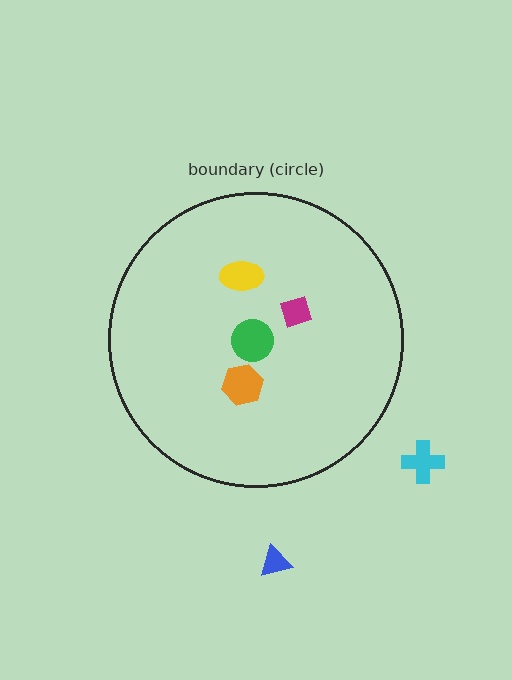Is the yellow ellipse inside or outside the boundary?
Inside.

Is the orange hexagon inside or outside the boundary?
Inside.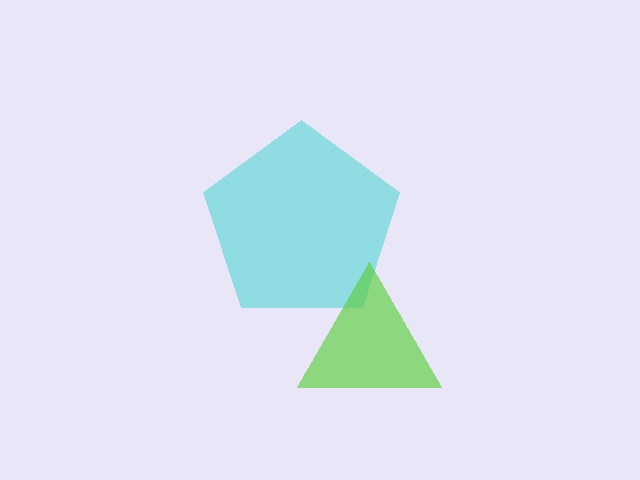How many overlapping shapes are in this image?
There are 2 overlapping shapes in the image.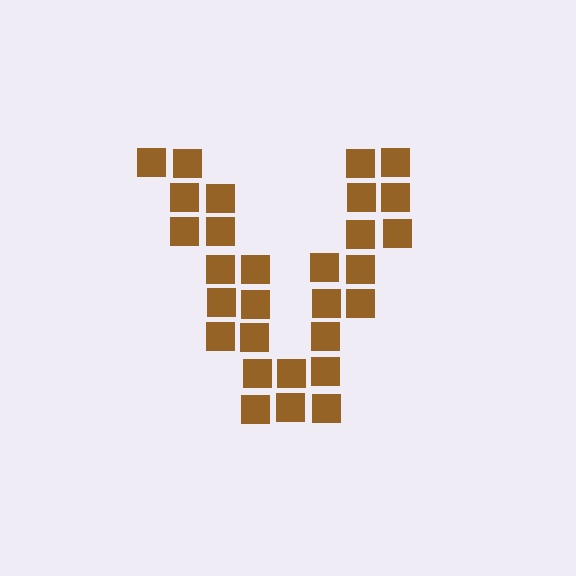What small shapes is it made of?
It is made of small squares.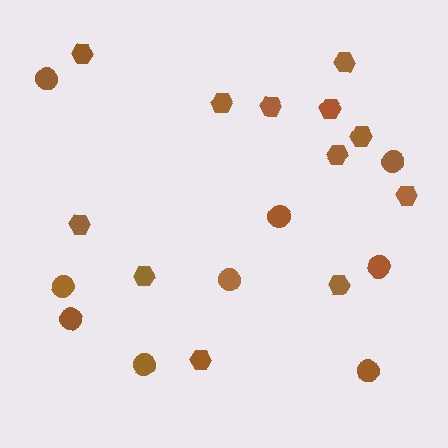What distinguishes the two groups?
There are 2 groups: one group of circles (9) and one group of hexagons (12).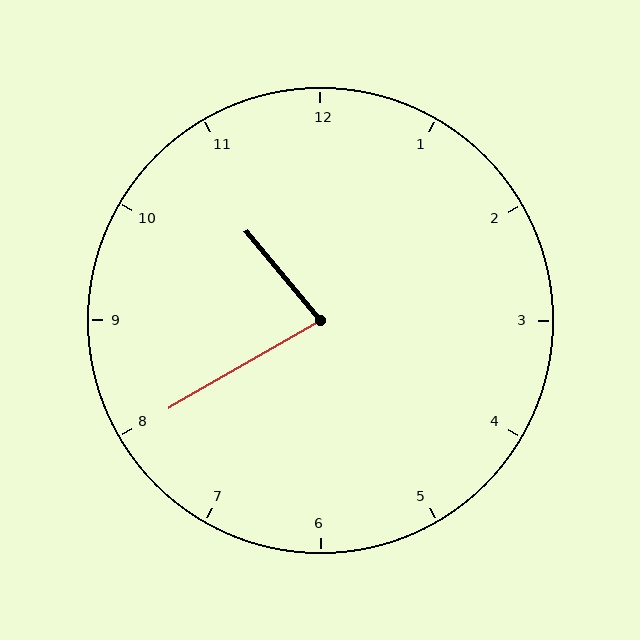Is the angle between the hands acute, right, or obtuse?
It is acute.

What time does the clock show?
10:40.